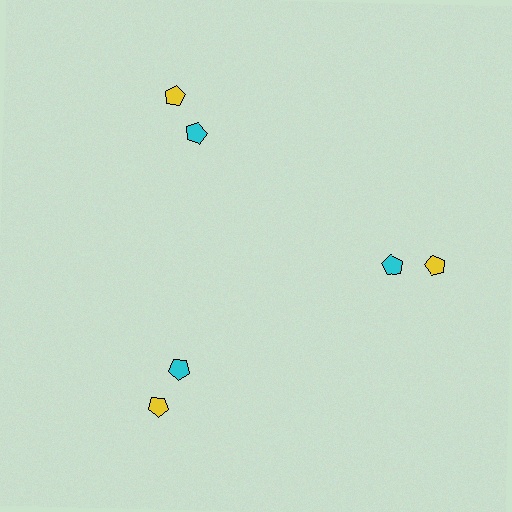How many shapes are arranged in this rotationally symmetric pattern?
There are 6 shapes, arranged in 3 groups of 2.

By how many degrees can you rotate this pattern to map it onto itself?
The pattern maps onto itself every 120 degrees of rotation.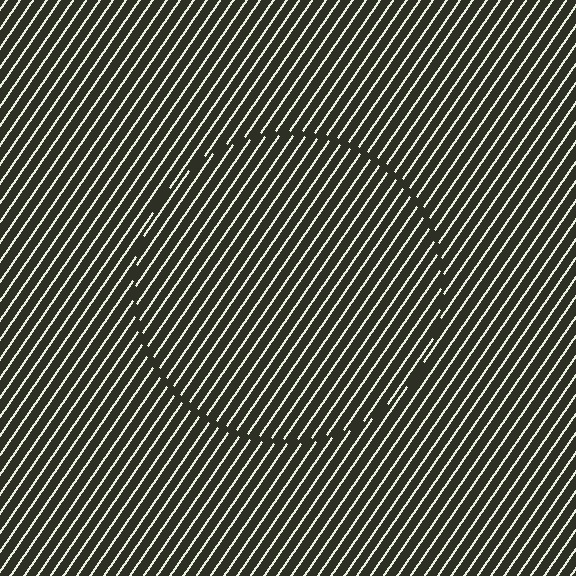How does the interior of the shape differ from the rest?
The interior of the shape contains the same grating, shifted by half a period — the contour is defined by the phase discontinuity where line-ends from the inner and outer gratings abut.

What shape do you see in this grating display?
An illusory circle. The interior of the shape contains the same grating, shifted by half a period — the contour is defined by the phase discontinuity where line-ends from the inner and outer gratings abut.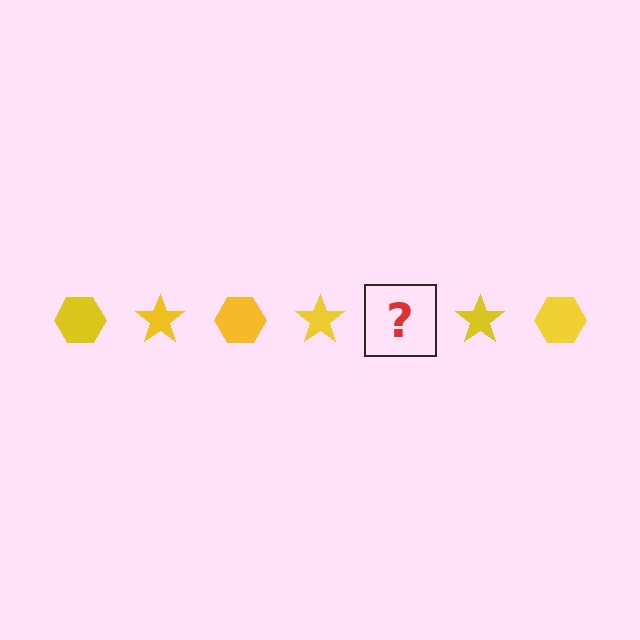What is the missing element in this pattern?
The missing element is a yellow hexagon.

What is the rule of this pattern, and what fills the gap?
The rule is that the pattern cycles through hexagon, star shapes in yellow. The gap should be filled with a yellow hexagon.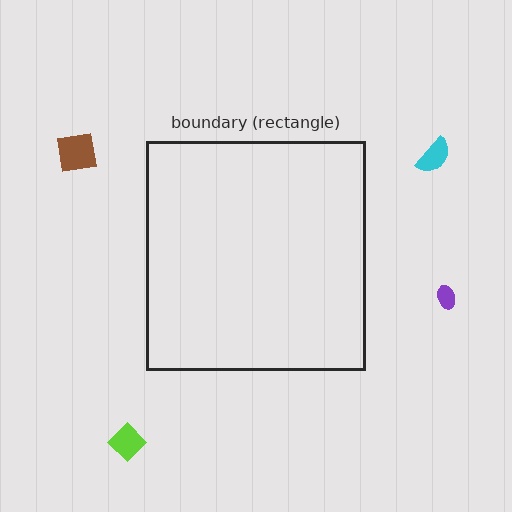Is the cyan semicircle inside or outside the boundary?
Outside.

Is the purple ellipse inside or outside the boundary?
Outside.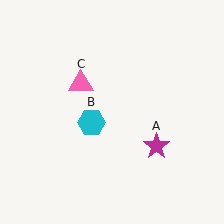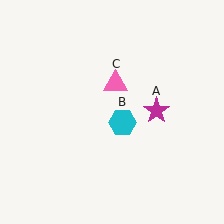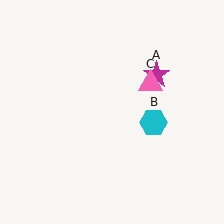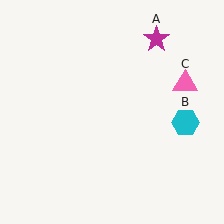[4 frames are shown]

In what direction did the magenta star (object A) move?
The magenta star (object A) moved up.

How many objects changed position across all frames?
3 objects changed position: magenta star (object A), cyan hexagon (object B), pink triangle (object C).